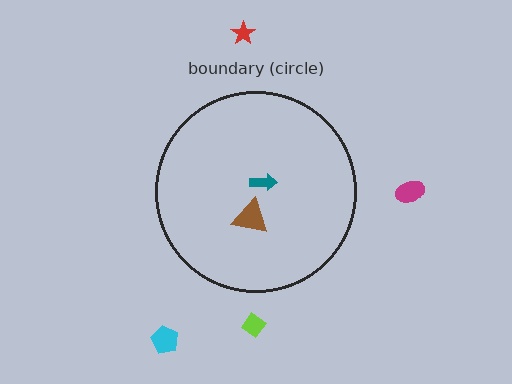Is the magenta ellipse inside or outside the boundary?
Outside.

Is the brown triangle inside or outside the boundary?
Inside.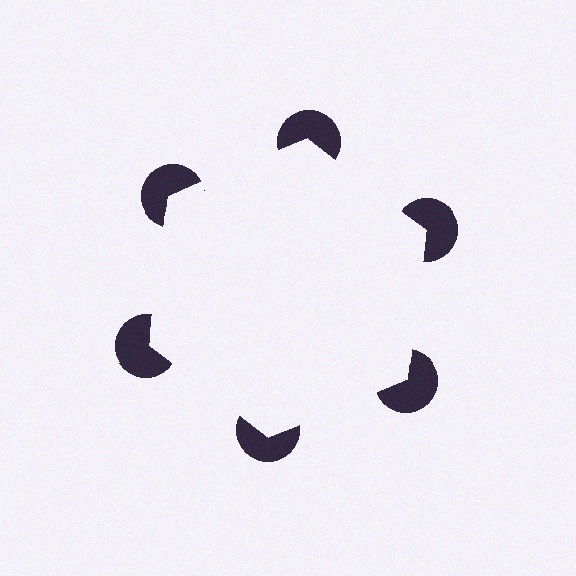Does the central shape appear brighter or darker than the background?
It typically appears slightly brighter than the background, even though no actual brightness change is drawn.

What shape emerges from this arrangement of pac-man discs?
An illusory hexagon — its edges are inferred from the aligned wedge cuts in the pac-man discs, not physically drawn.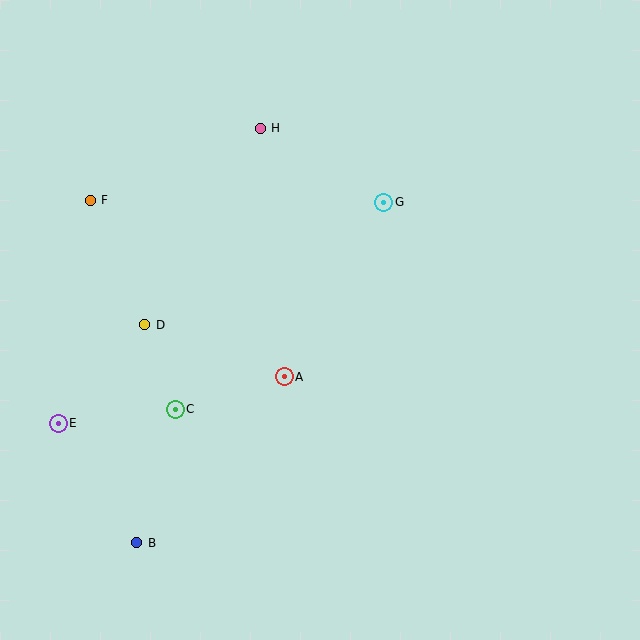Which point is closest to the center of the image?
Point A at (284, 377) is closest to the center.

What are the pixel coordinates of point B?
Point B is at (137, 543).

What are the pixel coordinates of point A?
Point A is at (284, 377).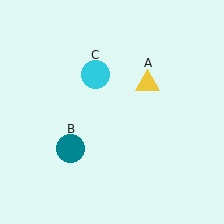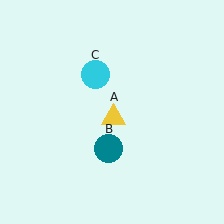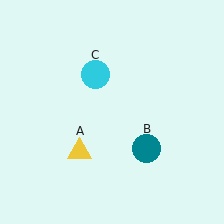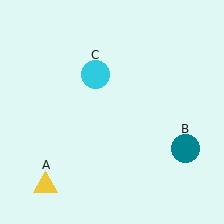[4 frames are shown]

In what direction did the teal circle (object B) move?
The teal circle (object B) moved right.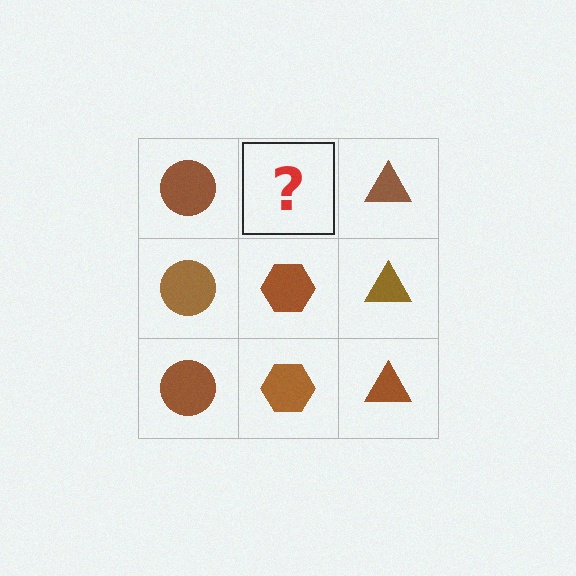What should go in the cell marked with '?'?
The missing cell should contain a brown hexagon.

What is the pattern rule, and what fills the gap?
The rule is that each column has a consistent shape. The gap should be filled with a brown hexagon.